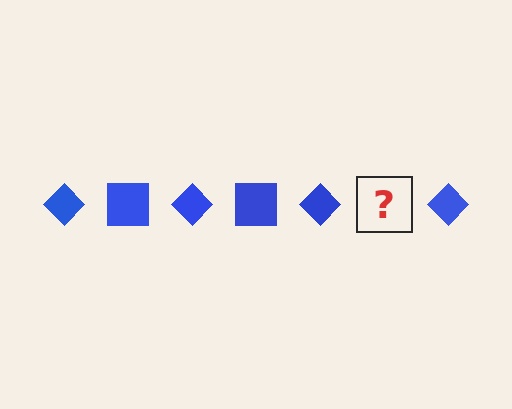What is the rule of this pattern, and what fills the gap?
The rule is that the pattern cycles through diamond, square shapes in blue. The gap should be filled with a blue square.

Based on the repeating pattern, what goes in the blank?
The blank should be a blue square.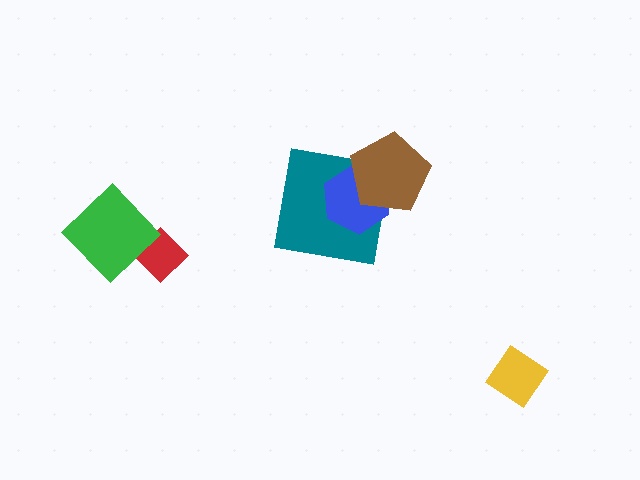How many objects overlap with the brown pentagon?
2 objects overlap with the brown pentagon.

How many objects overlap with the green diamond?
1 object overlaps with the green diamond.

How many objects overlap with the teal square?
2 objects overlap with the teal square.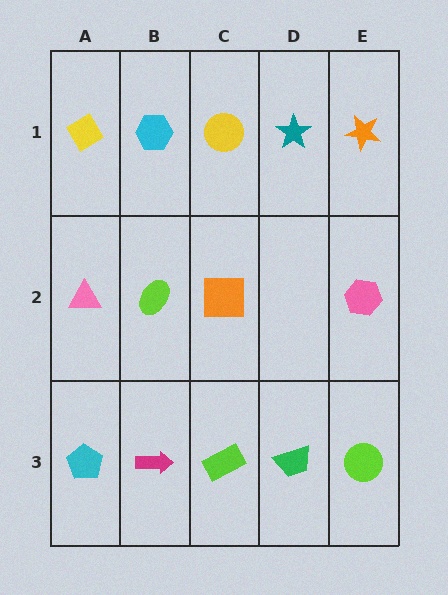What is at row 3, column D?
A green trapezoid.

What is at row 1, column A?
A yellow diamond.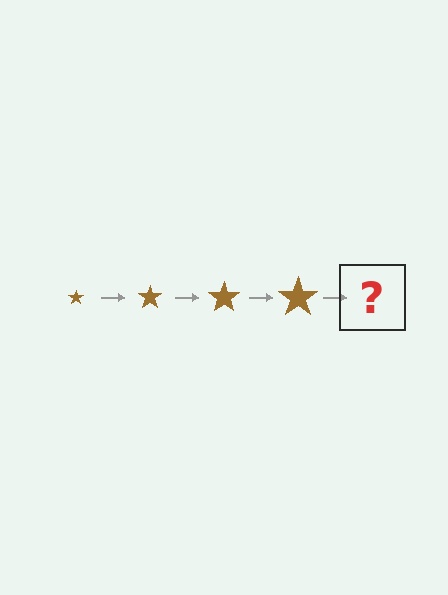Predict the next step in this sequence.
The next step is a brown star, larger than the previous one.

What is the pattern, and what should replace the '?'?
The pattern is that the star gets progressively larger each step. The '?' should be a brown star, larger than the previous one.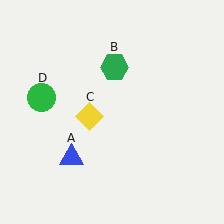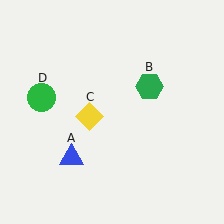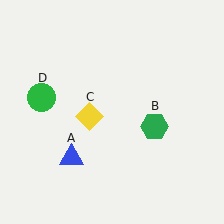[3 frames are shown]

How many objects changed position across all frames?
1 object changed position: green hexagon (object B).